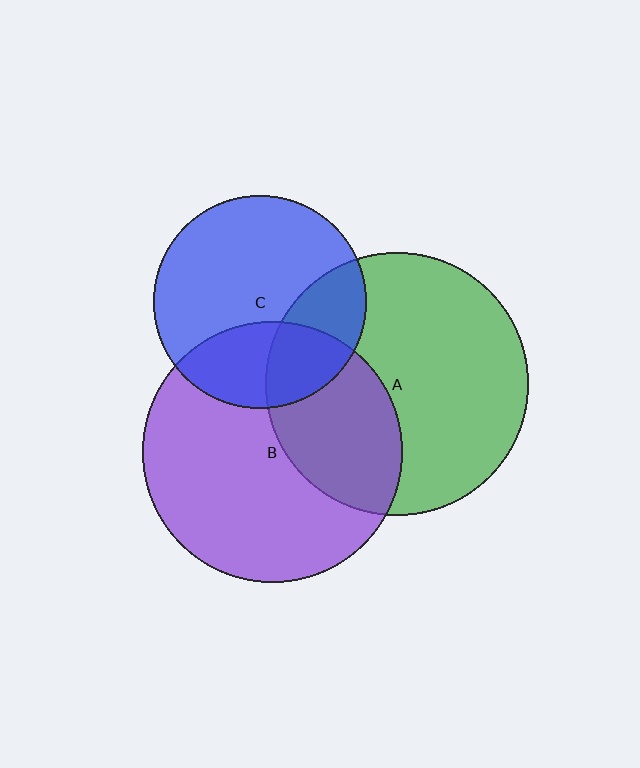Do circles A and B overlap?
Yes.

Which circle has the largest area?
Circle A (green).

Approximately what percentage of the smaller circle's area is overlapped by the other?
Approximately 35%.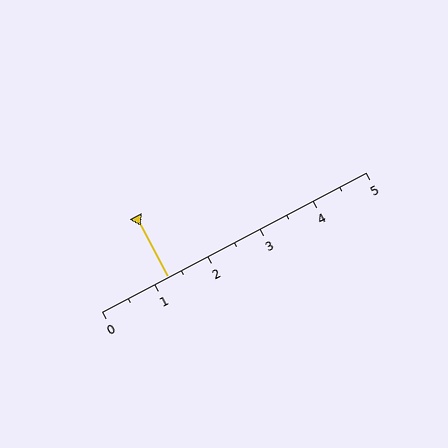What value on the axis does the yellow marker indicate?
The marker indicates approximately 1.2.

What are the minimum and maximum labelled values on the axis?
The axis runs from 0 to 5.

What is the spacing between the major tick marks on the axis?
The major ticks are spaced 1 apart.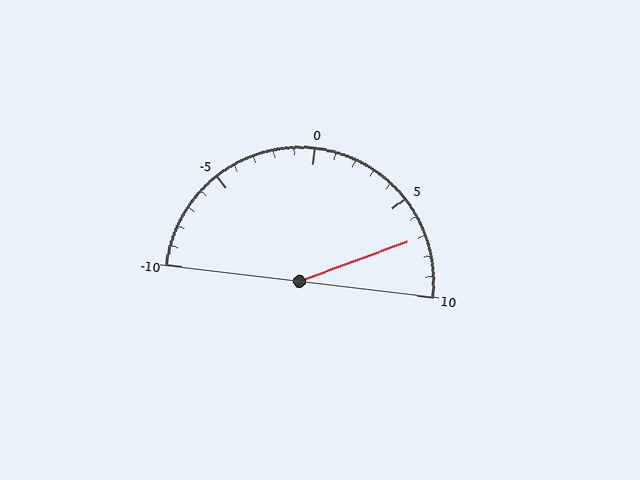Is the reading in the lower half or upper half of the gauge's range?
The reading is in the upper half of the range (-10 to 10).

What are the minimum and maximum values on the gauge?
The gauge ranges from -10 to 10.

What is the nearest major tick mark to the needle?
The nearest major tick mark is 5.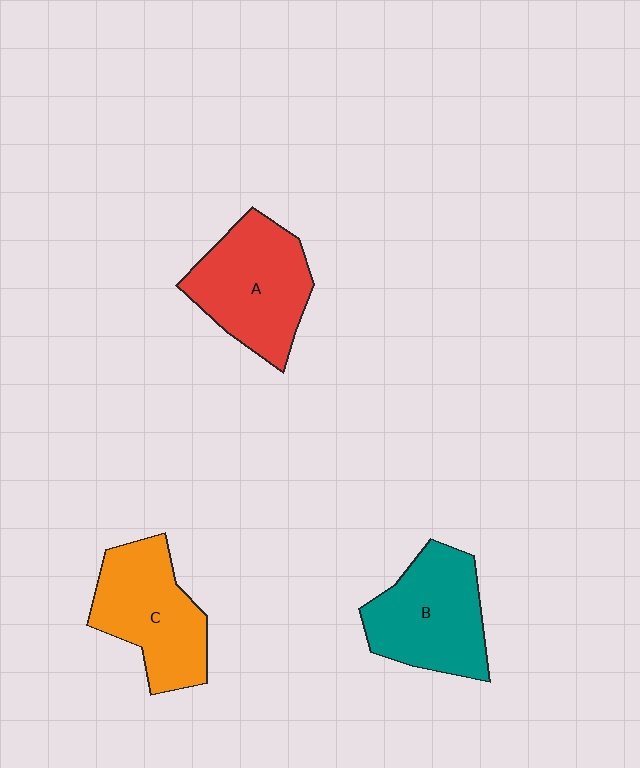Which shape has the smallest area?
Shape C (orange).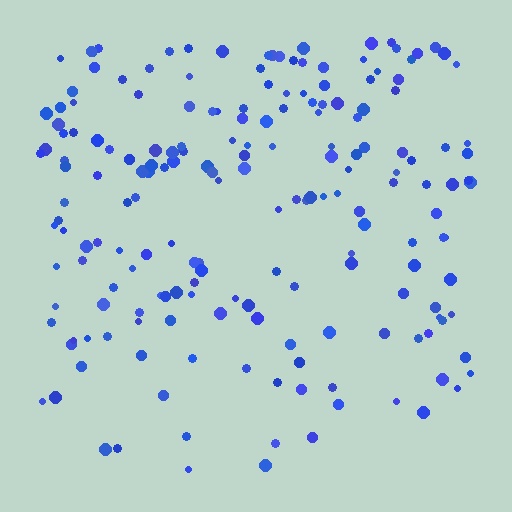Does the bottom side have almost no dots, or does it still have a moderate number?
Still a moderate number, just noticeably fewer than the top.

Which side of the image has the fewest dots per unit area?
The bottom.